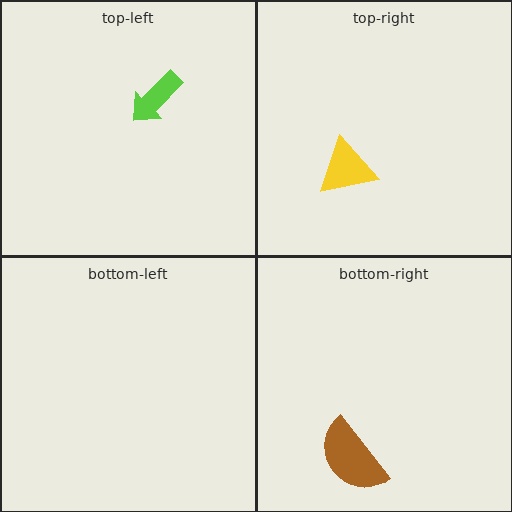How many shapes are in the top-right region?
1.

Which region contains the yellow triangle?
The top-right region.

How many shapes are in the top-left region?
1.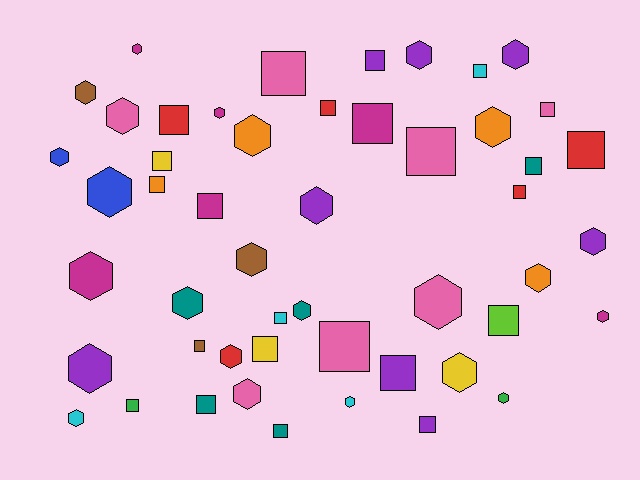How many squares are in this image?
There are 24 squares.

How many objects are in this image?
There are 50 objects.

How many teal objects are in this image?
There are 5 teal objects.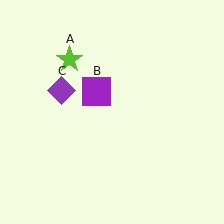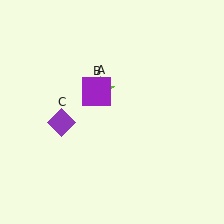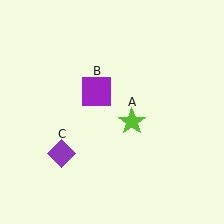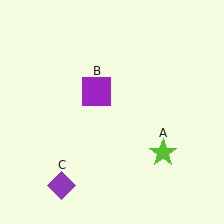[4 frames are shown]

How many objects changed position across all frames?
2 objects changed position: lime star (object A), purple diamond (object C).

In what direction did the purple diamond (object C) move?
The purple diamond (object C) moved down.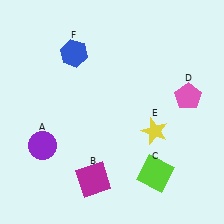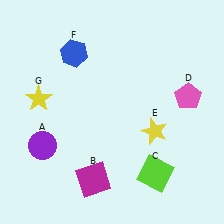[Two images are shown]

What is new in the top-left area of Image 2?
A yellow star (G) was added in the top-left area of Image 2.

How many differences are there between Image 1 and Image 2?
There is 1 difference between the two images.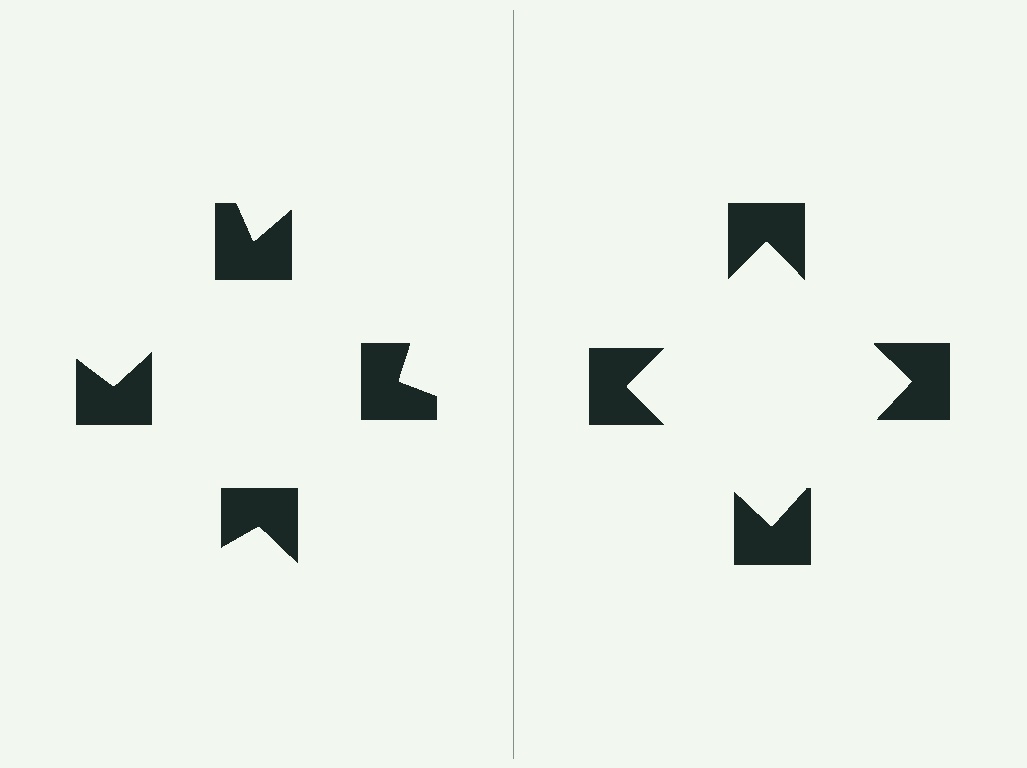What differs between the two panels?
The notched squares are positioned identically on both sides; only the wedge orientations differ. On the right they align to a square; on the left they are misaligned.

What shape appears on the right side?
An illusory square.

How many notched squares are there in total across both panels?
8 — 4 on each side.